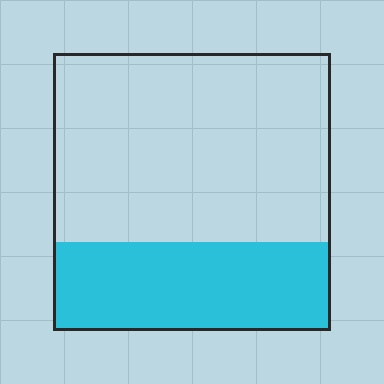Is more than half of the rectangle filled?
No.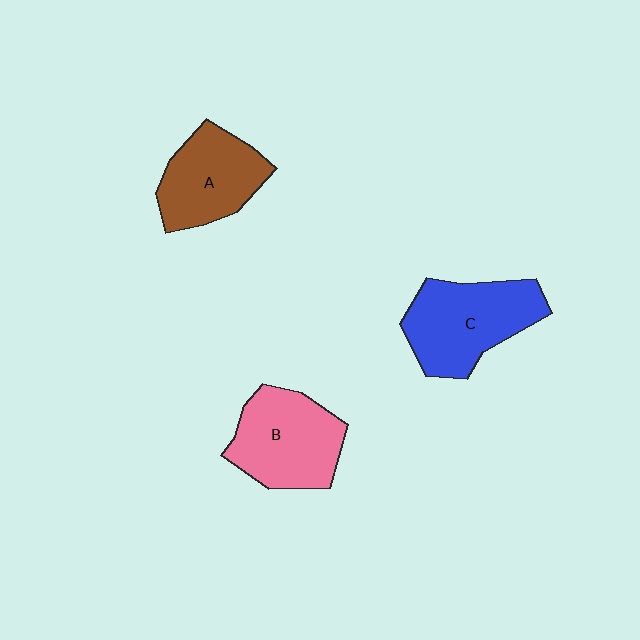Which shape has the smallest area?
Shape A (brown).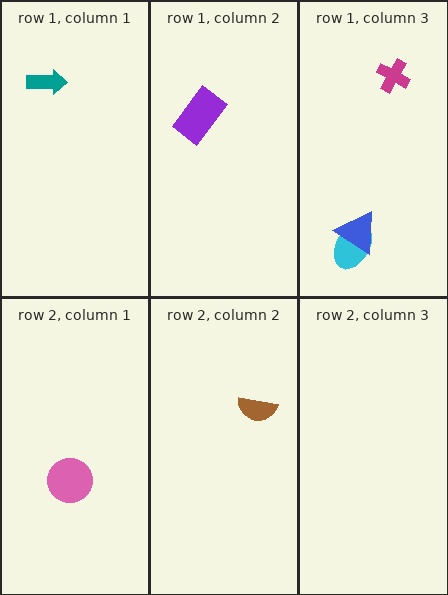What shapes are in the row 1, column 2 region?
The purple rectangle.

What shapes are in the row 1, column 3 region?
The cyan ellipse, the magenta cross, the blue triangle.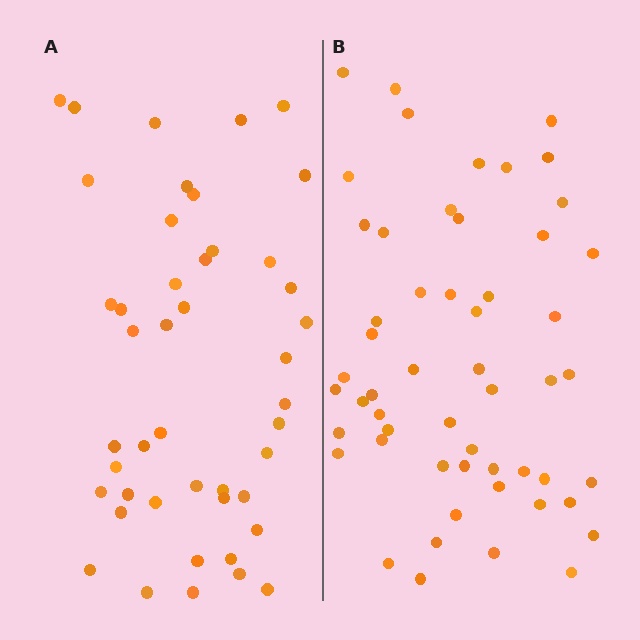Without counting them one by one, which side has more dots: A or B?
Region B (the right region) has more dots.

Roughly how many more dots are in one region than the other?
Region B has roughly 8 or so more dots than region A.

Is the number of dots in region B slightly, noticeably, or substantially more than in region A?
Region B has only slightly more — the two regions are fairly close. The ratio is roughly 1.2 to 1.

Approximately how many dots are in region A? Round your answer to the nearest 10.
About 40 dots. (The exact count is 45, which rounds to 40.)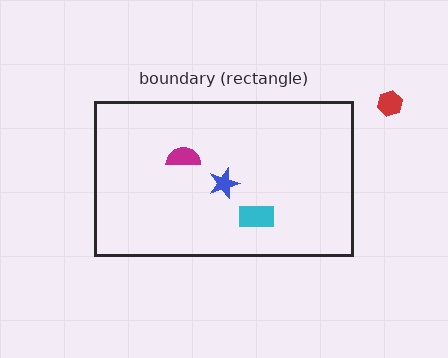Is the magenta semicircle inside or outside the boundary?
Inside.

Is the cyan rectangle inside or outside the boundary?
Inside.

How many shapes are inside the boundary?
3 inside, 1 outside.